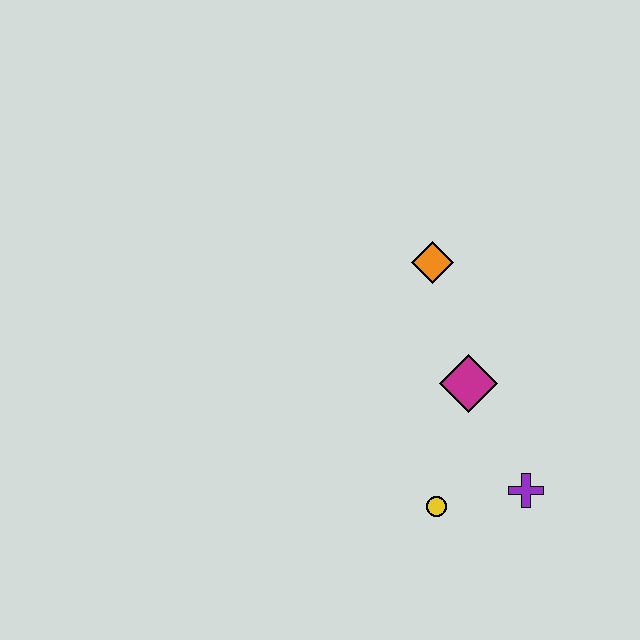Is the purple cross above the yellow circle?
Yes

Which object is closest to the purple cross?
The yellow circle is closest to the purple cross.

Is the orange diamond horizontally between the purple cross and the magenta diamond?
No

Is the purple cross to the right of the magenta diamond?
Yes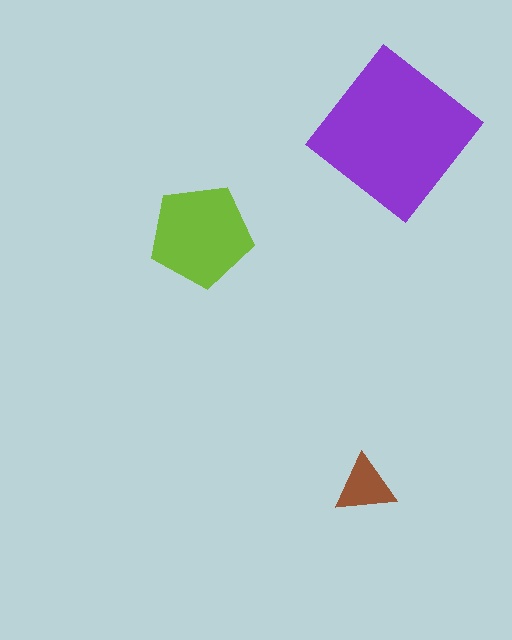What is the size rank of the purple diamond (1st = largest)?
1st.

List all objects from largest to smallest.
The purple diamond, the lime pentagon, the brown triangle.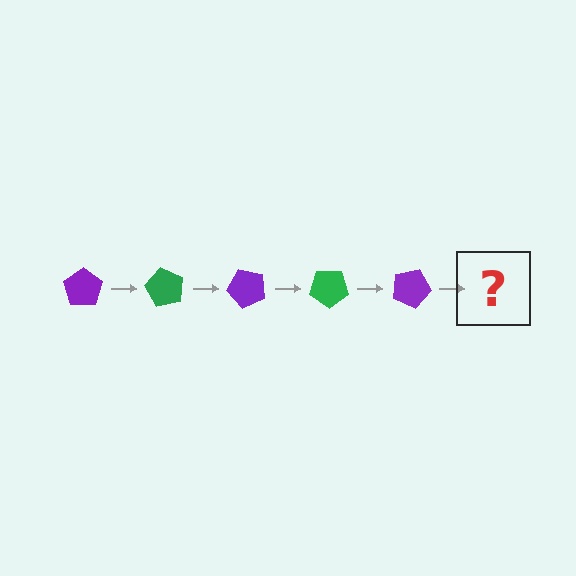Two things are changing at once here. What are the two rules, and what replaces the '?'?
The two rules are that it rotates 60 degrees each step and the color cycles through purple and green. The '?' should be a green pentagon, rotated 300 degrees from the start.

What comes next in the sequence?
The next element should be a green pentagon, rotated 300 degrees from the start.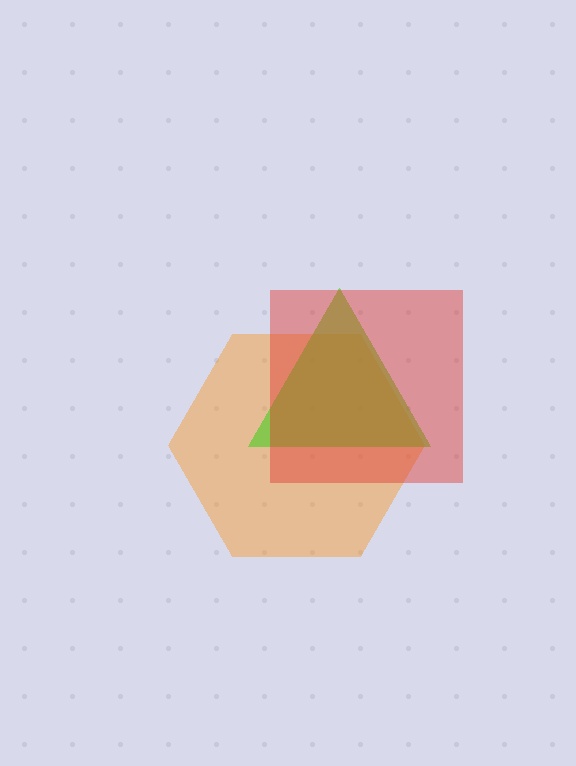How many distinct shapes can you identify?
There are 3 distinct shapes: an orange hexagon, a lime triangle, a red square.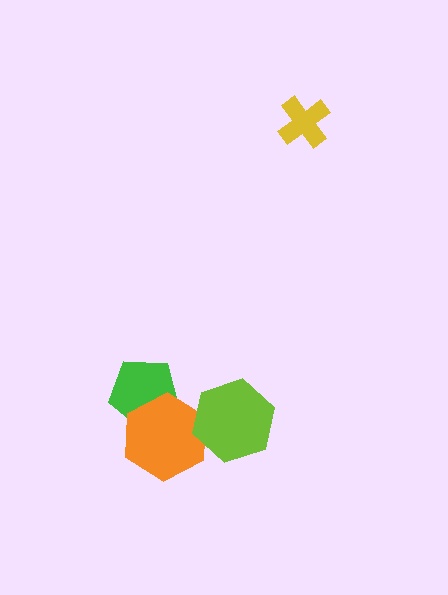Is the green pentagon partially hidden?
Yes, it is partially covered by another shape.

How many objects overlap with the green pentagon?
1 object overlaps with the green pentagon.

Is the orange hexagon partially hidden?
Yes, it is partially covered by another shape.